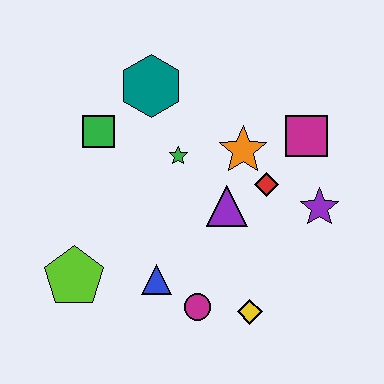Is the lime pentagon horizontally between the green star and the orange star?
No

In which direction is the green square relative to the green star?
The green square is to the left of the green star.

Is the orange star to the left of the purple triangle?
No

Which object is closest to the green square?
The teal hexagon is closest to the green square.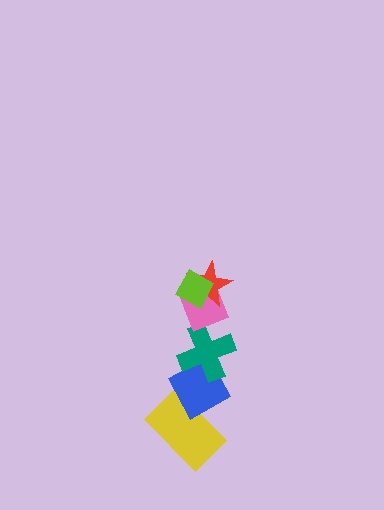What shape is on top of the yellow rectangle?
The blue diamond is on top of the yellow rectangle.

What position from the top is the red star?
The red star is 2nd from the top.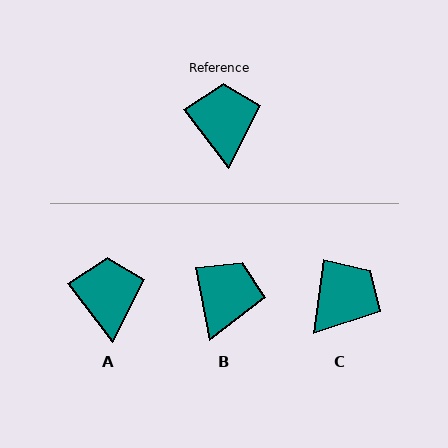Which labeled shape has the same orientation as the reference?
A.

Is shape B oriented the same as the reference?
No, it is off by about 26 degrees.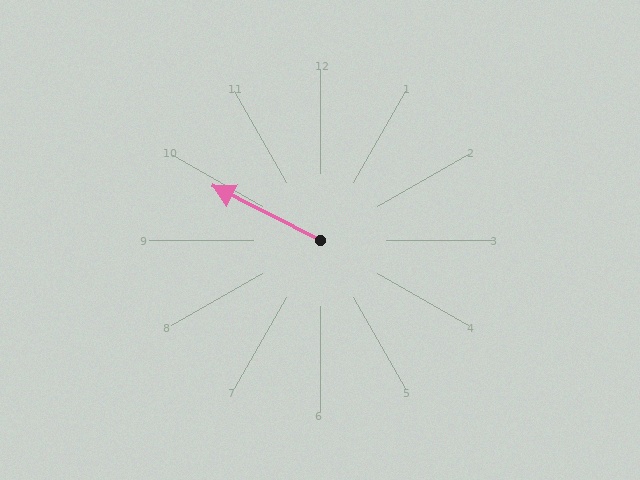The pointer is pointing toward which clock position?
Roughly 10 o'clock.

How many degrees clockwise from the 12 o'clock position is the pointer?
Approximately 297 degrees.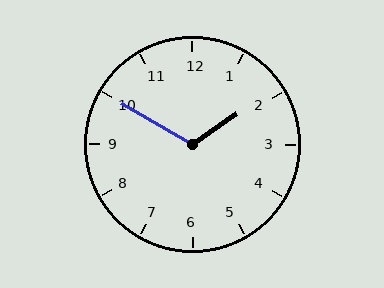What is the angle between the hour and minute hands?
Approximately 115 degrees.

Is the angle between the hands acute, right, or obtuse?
It is obtuse.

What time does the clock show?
1:50.